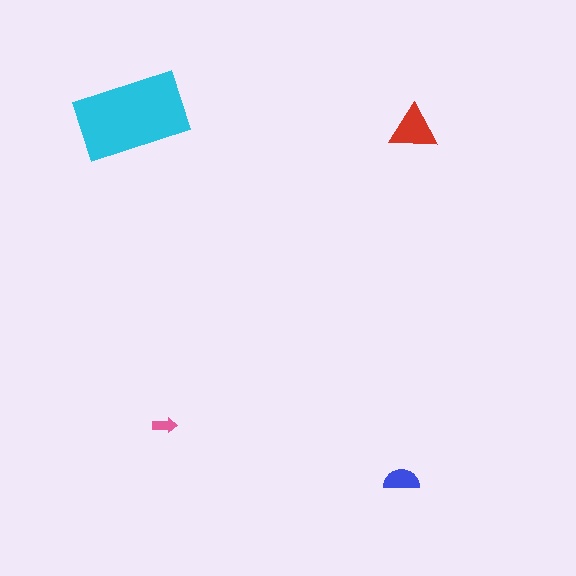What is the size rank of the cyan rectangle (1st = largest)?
1st.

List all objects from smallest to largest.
The pink arrow, the blue semicircle, the red triangle, the cyan rectangle.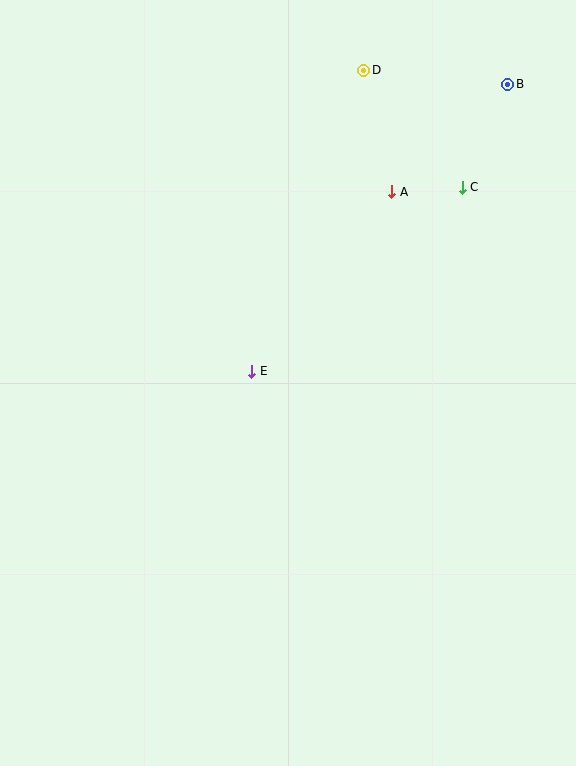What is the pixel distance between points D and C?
The distance between D and C is 153 pixels.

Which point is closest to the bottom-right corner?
Point E is closest to the bottom-right corner.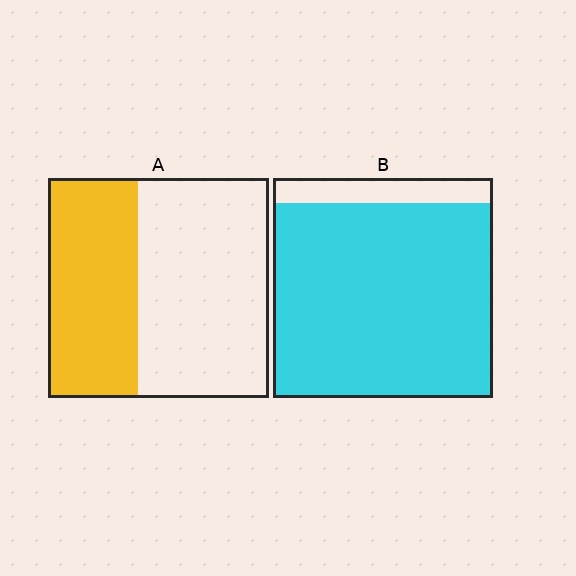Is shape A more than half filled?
No.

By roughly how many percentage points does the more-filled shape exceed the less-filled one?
By roughly 50 percentage points (B over A).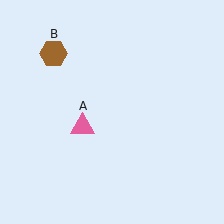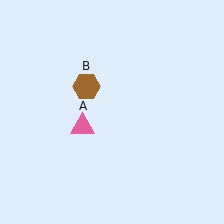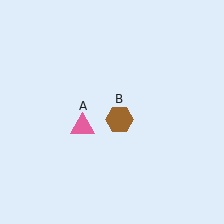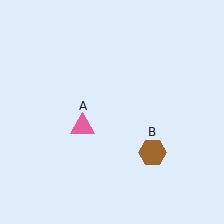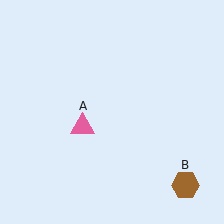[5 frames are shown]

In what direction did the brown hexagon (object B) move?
The brown hexagon (object B) moved down and to the right.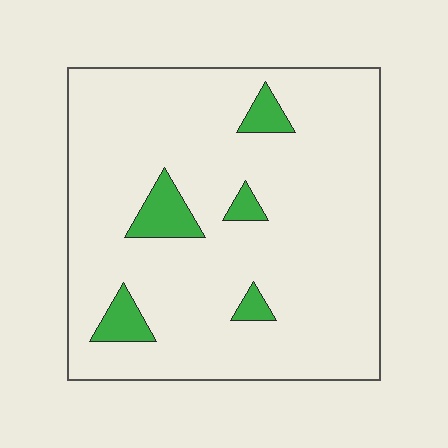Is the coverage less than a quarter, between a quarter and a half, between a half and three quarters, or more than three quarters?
Less than a quarter.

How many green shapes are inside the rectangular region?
5.